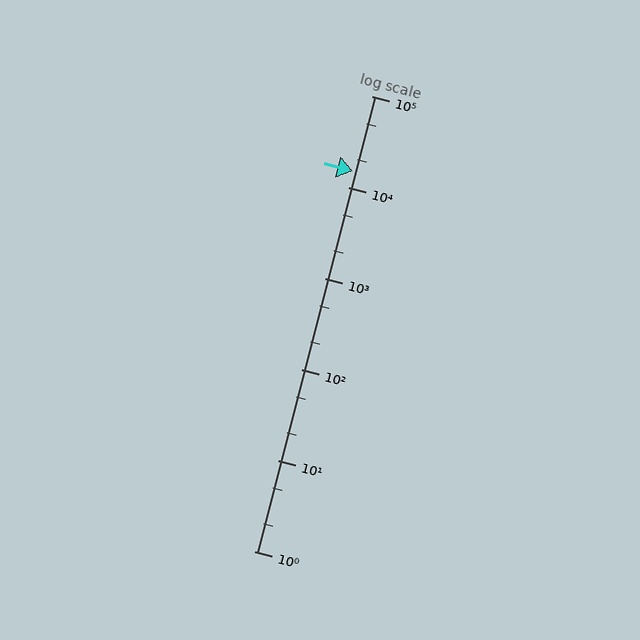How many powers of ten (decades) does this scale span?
The scale spans 5 decades, from 1 to 100000.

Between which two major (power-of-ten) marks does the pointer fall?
The pointer is between 10000 and 100000.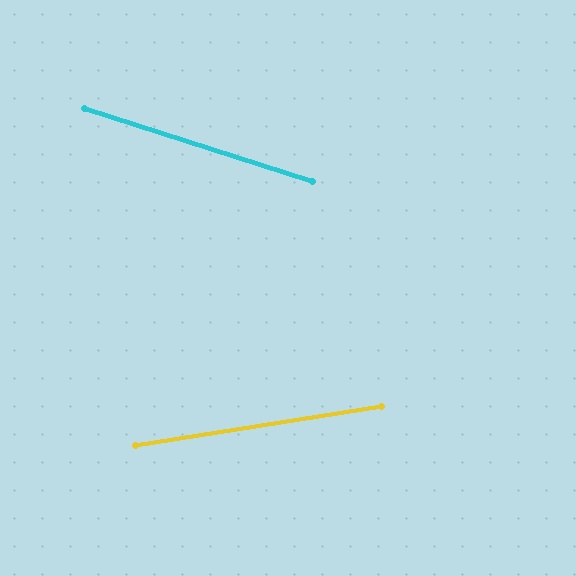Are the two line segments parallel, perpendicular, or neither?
Neither parallel nor perpendicular — they differ by about 27°.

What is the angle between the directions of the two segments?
Approximately 27 degrees.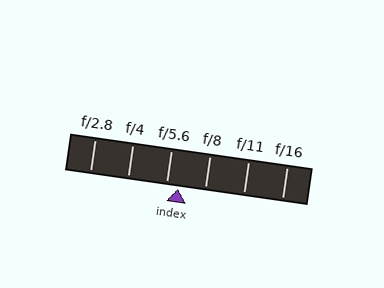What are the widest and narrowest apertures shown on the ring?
The widest aperture shown is f/2.8 and the narrowest is f/16.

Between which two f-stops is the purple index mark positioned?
The index mark is between f/5.6 and f/8.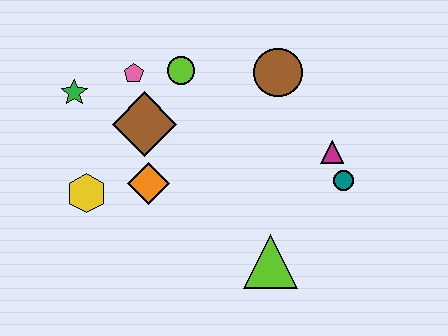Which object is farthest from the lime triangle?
The green star is farthest from the lime triangle.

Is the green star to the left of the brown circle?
Yes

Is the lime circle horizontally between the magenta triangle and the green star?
Yes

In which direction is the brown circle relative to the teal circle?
The brown circle is above the teal circle.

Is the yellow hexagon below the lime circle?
Yes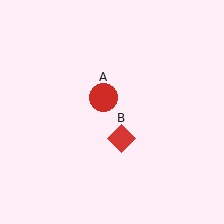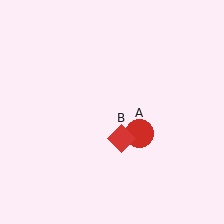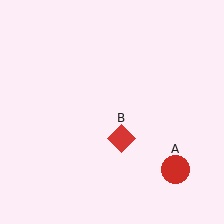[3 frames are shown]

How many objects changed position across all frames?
1 object changed position: red circle (object A).